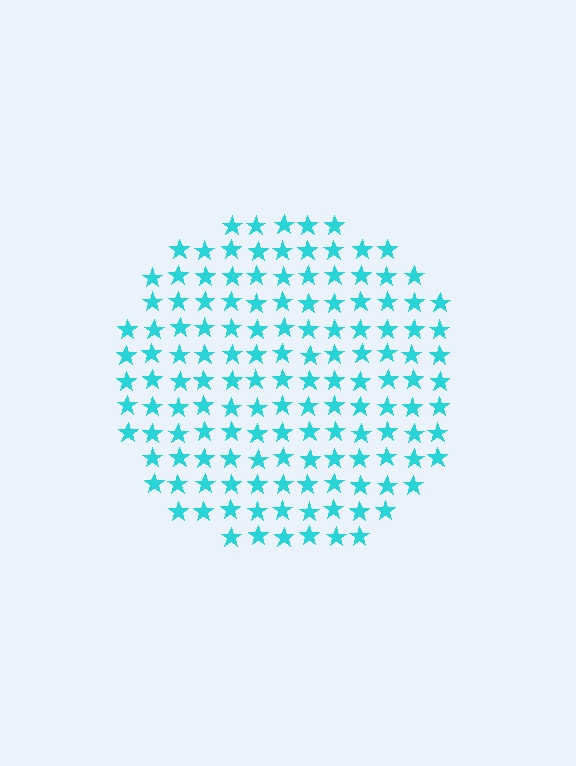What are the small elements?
The small elements are stars.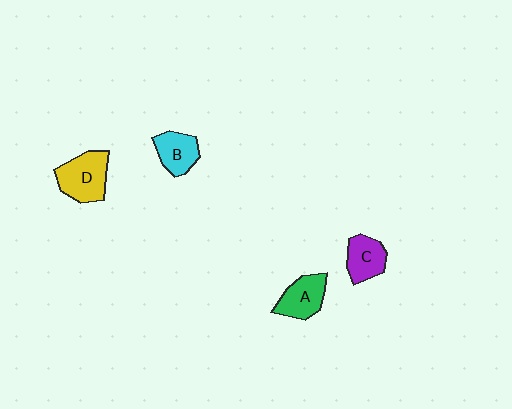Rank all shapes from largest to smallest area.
From largest to smallest: D (yellow), A (green), C (purple), B (cyan).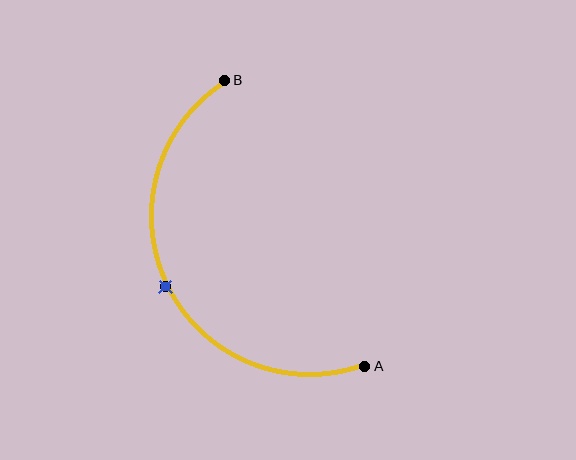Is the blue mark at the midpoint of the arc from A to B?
Yes. The blue mark lies on the arc at equal arc-length from both A and B — it is the arc midpoint.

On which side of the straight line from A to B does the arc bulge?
The arc bulges to the left of the straight line connecting A and B.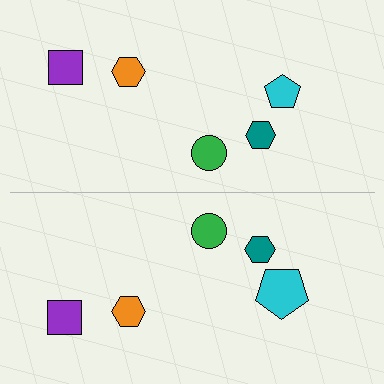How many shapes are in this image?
There are 10 shapes in this image.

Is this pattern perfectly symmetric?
No, the pattern is not perfectly symmetric. The cyan pentagon on the bottom side has a different size than its mirror counterpart.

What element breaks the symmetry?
The cyan pentagon on the bottom side has a different size than its mirror counterpart.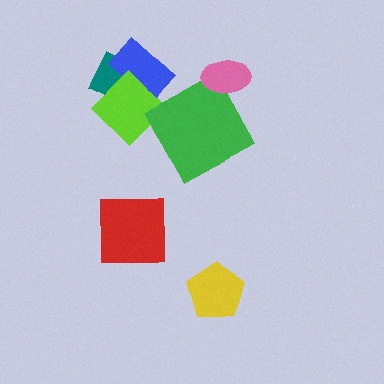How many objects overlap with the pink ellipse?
1 object overlaps with the pink ellipse.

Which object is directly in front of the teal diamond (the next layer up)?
The blue rectangle is directly in front of the teal diamond.